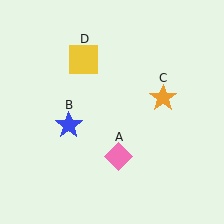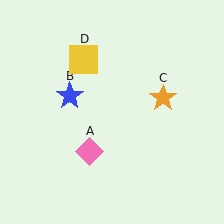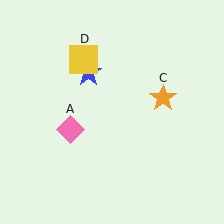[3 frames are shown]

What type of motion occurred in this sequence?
The pink diamond (object A), blue star (object B) rotated clockwise around the center of the scene.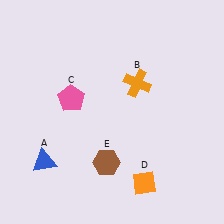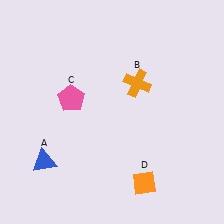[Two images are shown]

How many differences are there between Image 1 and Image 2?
There is 1 difference between the two images.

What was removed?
The brown hexagon (E) was removed in Image 2.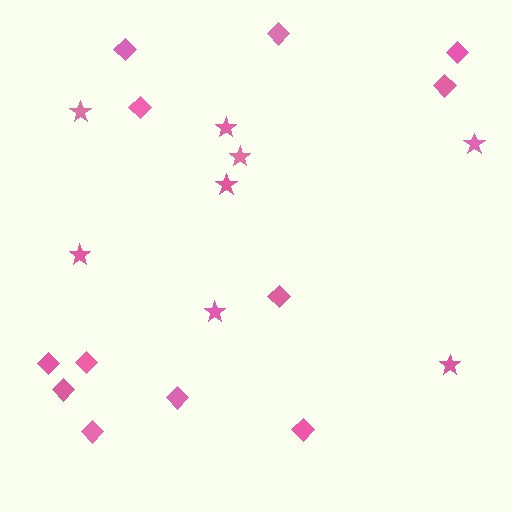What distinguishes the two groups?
There are 2 groups: one group of diamonds (12) and one group of stars (8).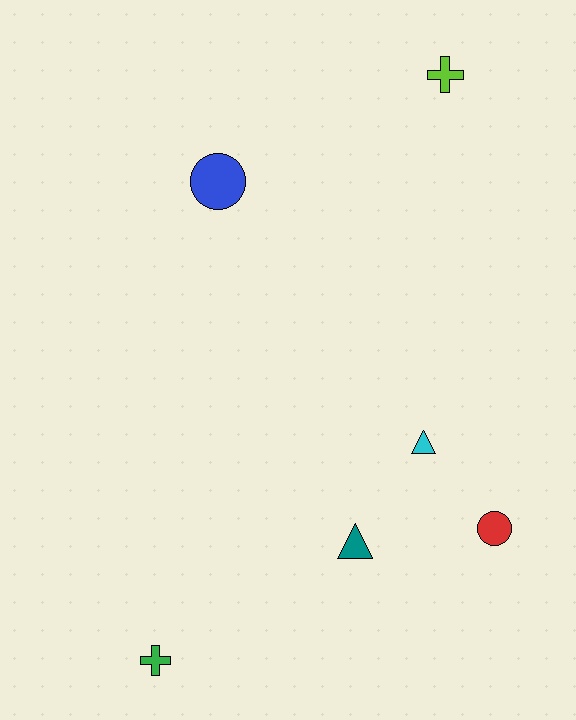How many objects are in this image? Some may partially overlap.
There are 6 objects.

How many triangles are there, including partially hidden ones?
There are 2 triangles.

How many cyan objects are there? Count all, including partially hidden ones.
There is 1 cyan object.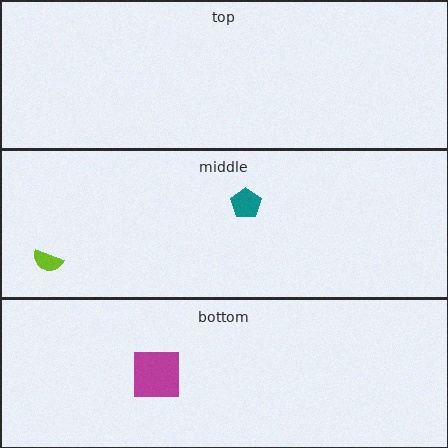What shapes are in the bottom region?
The magenta square.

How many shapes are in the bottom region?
1.